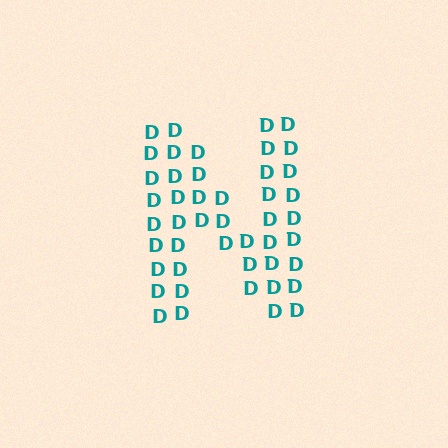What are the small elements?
The small elements are letter D's.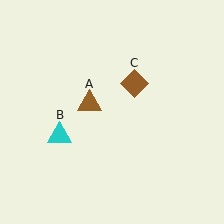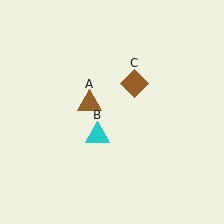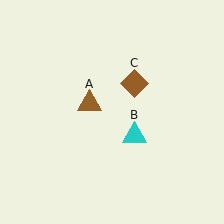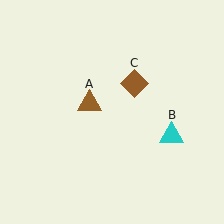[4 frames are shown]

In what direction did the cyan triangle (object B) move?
The cyan triangle (object B) moved right.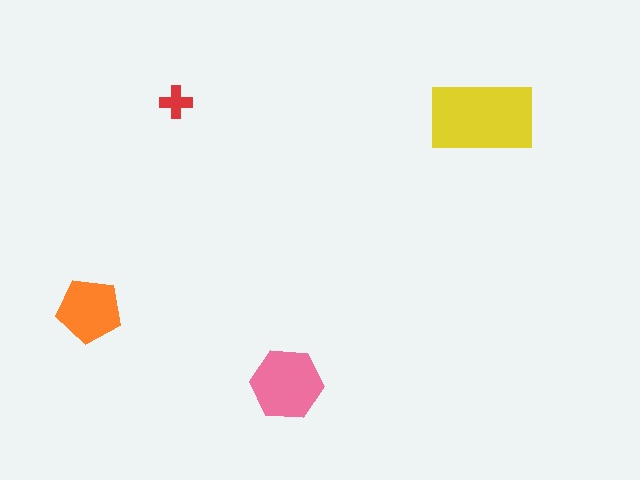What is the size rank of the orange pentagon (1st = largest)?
3rd.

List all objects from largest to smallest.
The yellow rectangle, the pink hexagon, the orange pentagon, the red cross.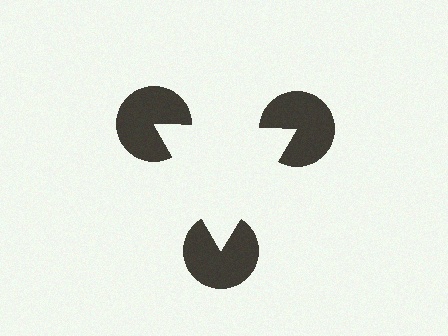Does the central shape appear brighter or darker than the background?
It typically appears slightly brighter than the background, even though no actual brightness change is drawn.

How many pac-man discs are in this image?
There are 3 — one at each vertex of the illusory triangle.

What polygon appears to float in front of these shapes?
An illusory triangle — its edges are inferred from the aligned wedge cuts in the pac-man discs, not physically drawn.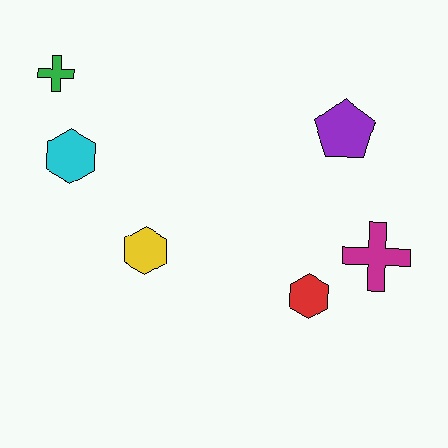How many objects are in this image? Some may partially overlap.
There are 6 objects.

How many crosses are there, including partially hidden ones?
There are 2 crosses.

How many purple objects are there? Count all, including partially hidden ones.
There is 1 purple object.